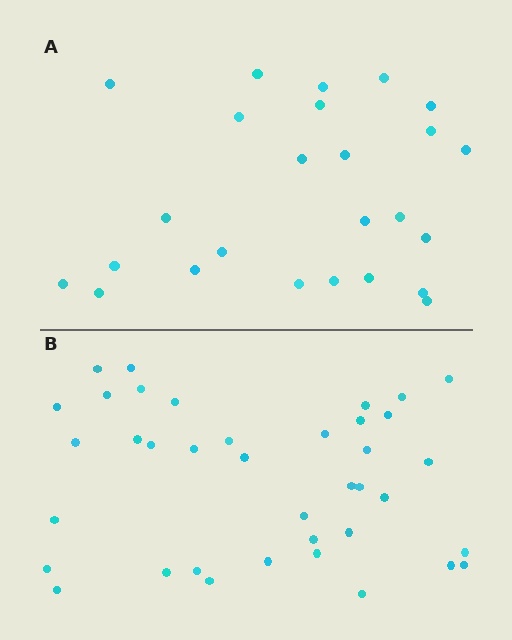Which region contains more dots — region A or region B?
Region B (the bottom region) has more dots.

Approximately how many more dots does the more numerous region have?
Region B has approximately 15 more dots than region A.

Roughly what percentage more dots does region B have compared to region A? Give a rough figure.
About 50% more.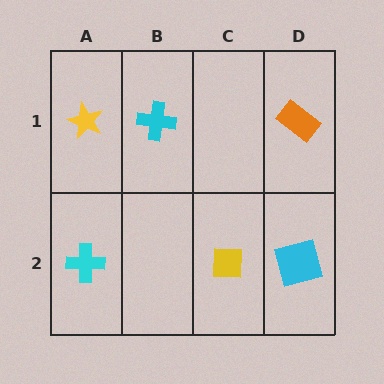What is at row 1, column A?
A yellow star.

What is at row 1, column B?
A cyan cross.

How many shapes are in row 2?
3 shapes.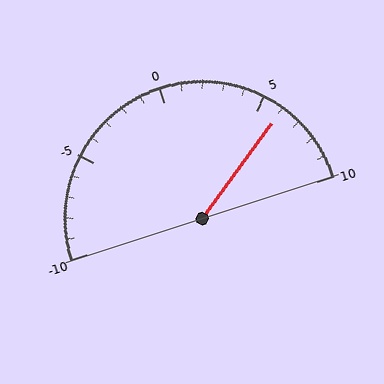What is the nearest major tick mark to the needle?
The nearest major tick mark is 5.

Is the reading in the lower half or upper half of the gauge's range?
The reading is in the upper half of the range (-10 to 10).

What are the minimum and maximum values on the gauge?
The gauge ranges from -10 to 10.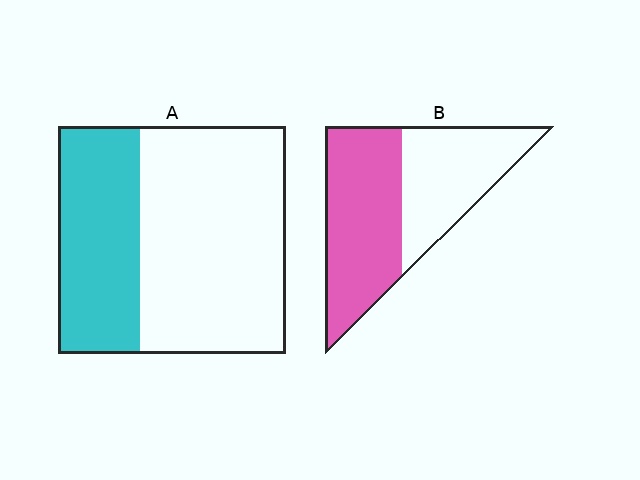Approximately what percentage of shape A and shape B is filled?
A is approximately 35% and B is approximately 55%.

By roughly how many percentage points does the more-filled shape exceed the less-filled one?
By roughly 20 percentage points (B over A).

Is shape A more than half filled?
No.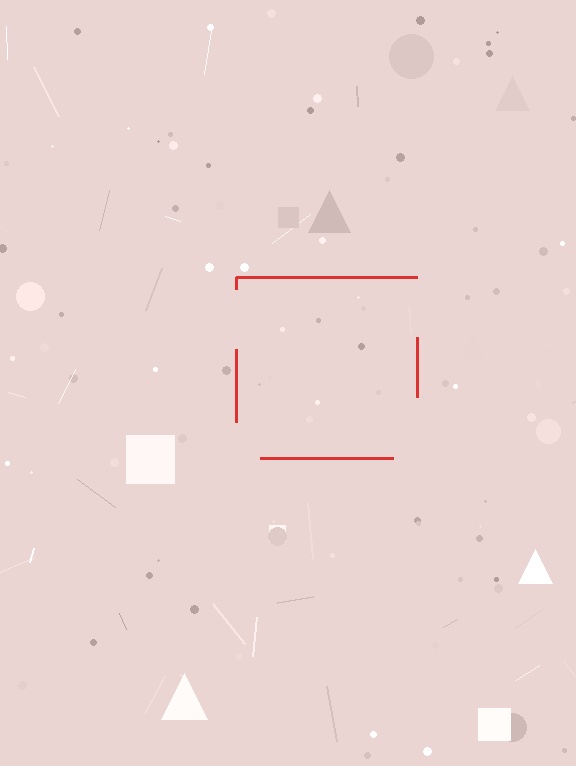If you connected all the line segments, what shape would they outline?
They would outline a square.